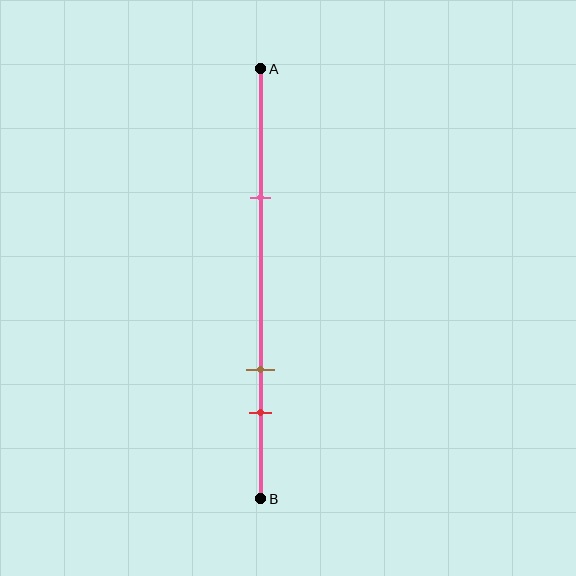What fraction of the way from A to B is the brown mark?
The brown mark is approximately 70% (0.7) of the way from A to B.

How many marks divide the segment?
There are 3 marks dividing the segment.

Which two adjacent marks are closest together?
The brown and red marks are the closest adjacent pair.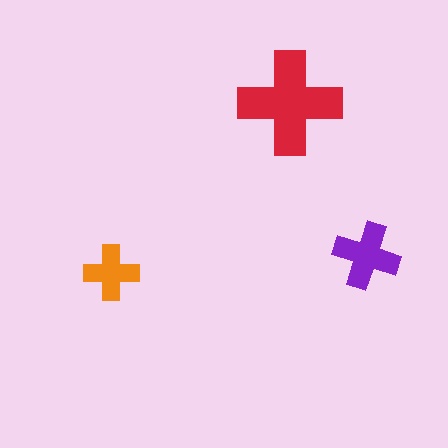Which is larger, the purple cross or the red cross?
The red one.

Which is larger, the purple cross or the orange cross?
The purple one.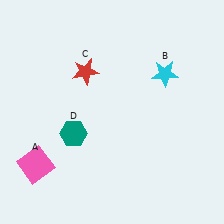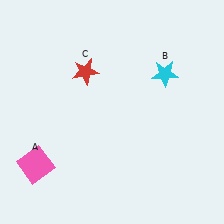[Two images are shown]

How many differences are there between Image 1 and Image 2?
There is 1 difference between the two images.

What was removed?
The teal hexagon (D) was removed in Image 2.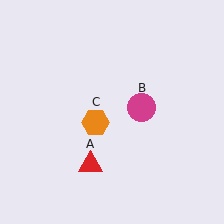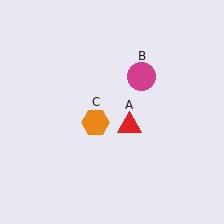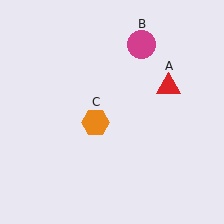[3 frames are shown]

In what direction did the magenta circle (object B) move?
The magenta circle (object B) moved up.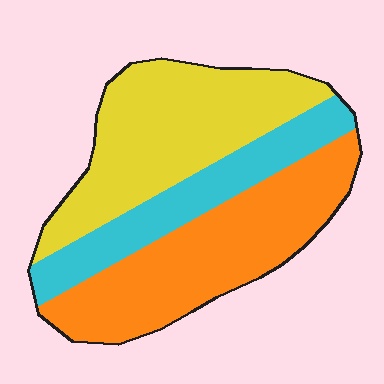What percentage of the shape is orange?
Orange covers about 40% of the shape.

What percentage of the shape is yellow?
Yellow takes up about two fifths (2/5) of the shape.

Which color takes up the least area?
Cyan, at roughly 20%.